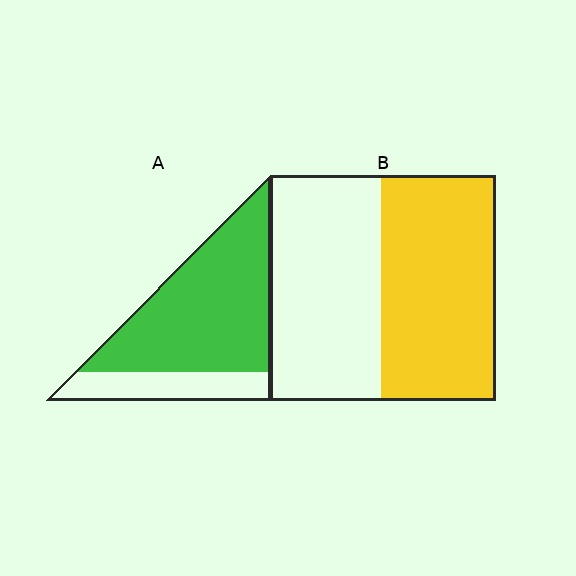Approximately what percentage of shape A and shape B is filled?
A is approximately 75% and B is approximately 50%.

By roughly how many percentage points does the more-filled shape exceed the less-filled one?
By roughly 25 percentage points (A over B).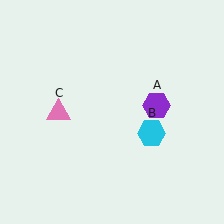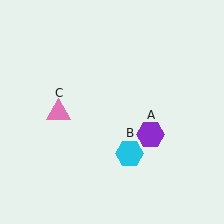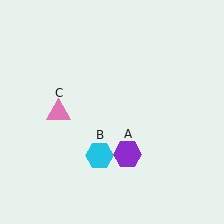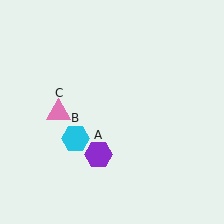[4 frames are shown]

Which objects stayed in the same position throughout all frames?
Pink triangle (object C) remained stationary.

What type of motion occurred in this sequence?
The purple hexagon (object A), cyan hexagon (object B) rotated clockwise around the center of the scene.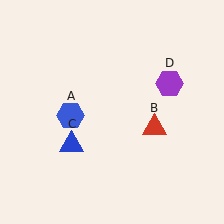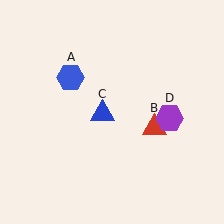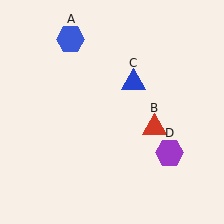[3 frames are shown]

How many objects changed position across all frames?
3 objects changed position: blue hexagon (object A), blue triangle (object C), purple hexagon (object D).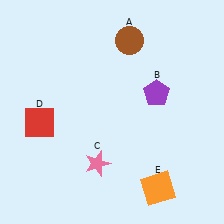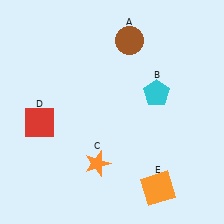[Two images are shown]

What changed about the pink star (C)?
In Image 1, C is pink. In Image 2, it changed to orange.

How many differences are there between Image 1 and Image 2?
There are 2 differences between the two images.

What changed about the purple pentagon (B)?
In Image 1, B is purple. In Image 2, it changed to cyan.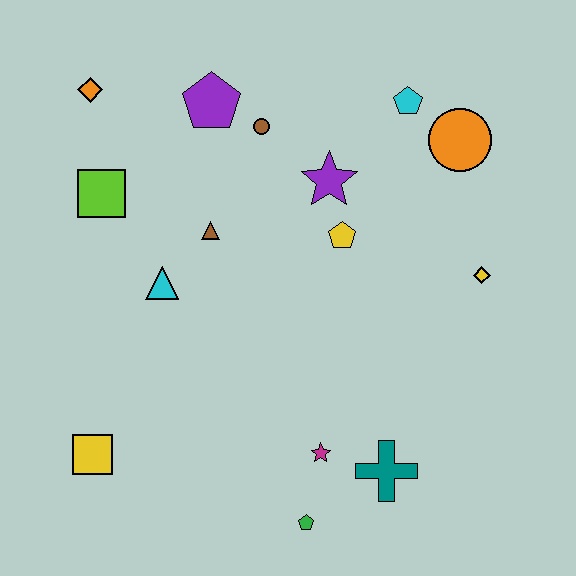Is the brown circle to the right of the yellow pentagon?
No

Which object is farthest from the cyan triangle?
The orange circle is farthest from the cyan triangle.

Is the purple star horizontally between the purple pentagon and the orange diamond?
No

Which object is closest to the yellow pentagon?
The purple star is closest to the yellow pentagon.